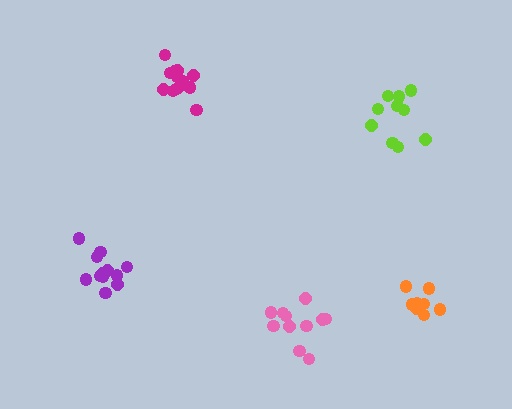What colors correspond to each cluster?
The clusters are colored: purple, lime, pink, orange, magenta.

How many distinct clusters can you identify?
There are 5 distinct clusters.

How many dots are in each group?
Group 1: 12 dots, Group 2: 10 dots, Group 3: 11 dots, Group 4: 8 dots, Group 5: 13 dots (54 total).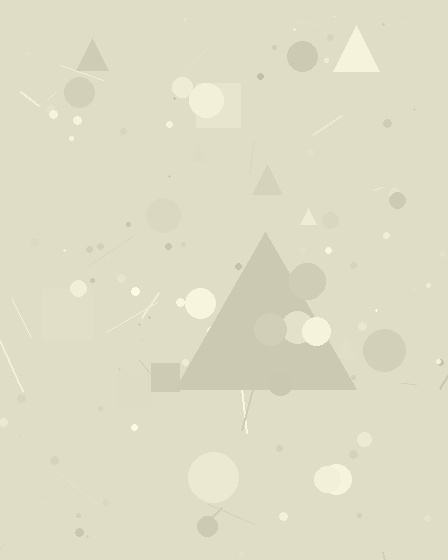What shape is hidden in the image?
A triangle is hidden in the image.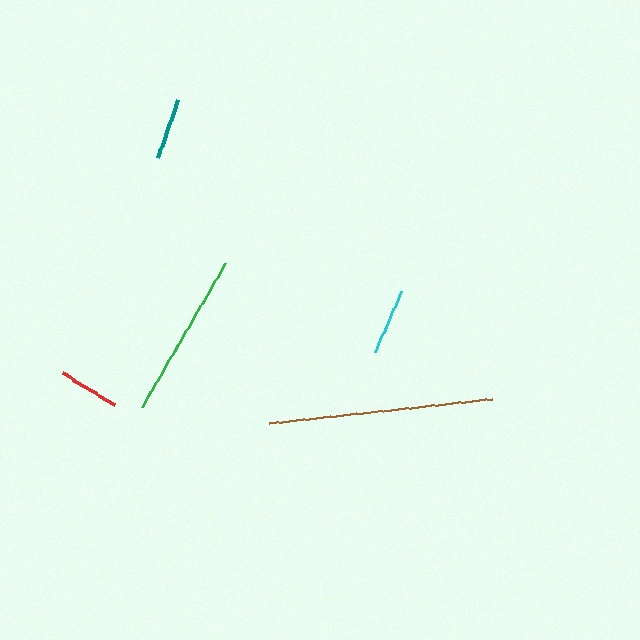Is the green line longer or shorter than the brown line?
The brown line is longer than the green line.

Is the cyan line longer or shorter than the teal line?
The cyan line is longer than the teal line.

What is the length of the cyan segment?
The cyan segment is approximately 66 pixels long.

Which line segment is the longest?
The brown line is the longest at approximately 224 pixels.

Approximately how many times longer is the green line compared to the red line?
The green line is approximately 2.7 times the length of the red line.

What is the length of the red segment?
The red segment is approximately 61 pixels long.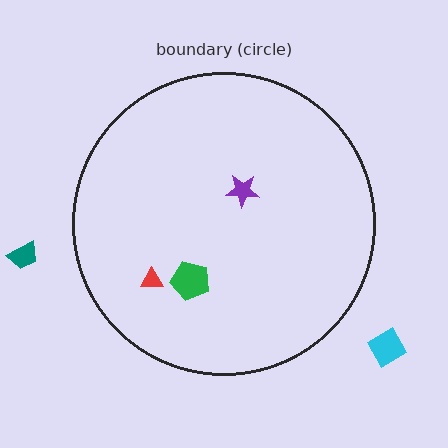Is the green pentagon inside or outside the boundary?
Inside.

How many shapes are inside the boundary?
3 inside, 2 outside.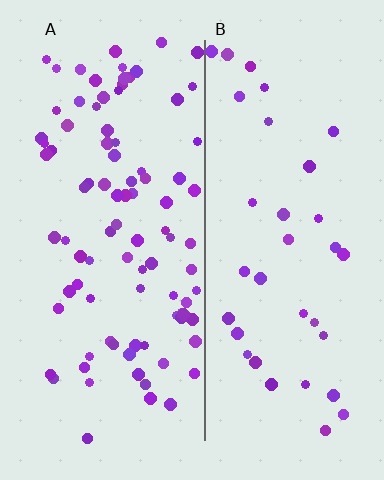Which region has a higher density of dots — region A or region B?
A (the left).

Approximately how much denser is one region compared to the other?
Approximately 2.6× — region A over region B.